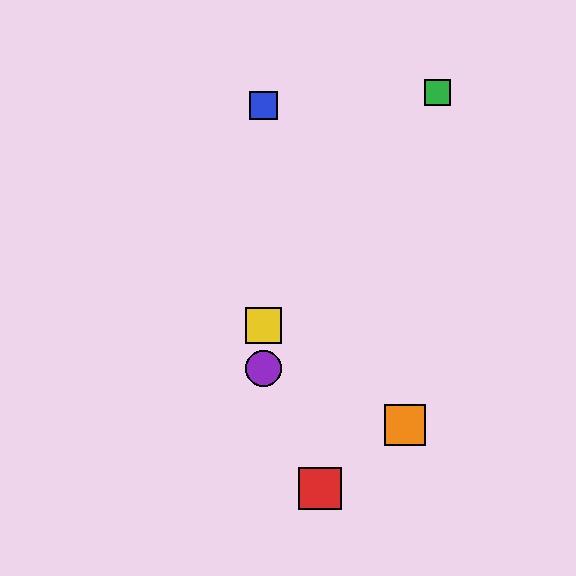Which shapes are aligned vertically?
The blue square, the yellow square, the purple circle are aligned vertically.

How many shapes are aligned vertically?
3 shapes (the blue square, the yellow square, the purple circle) are aligned vertically.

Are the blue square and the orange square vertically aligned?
No, the blue square is at x≈264 and the orange square is at x≈405.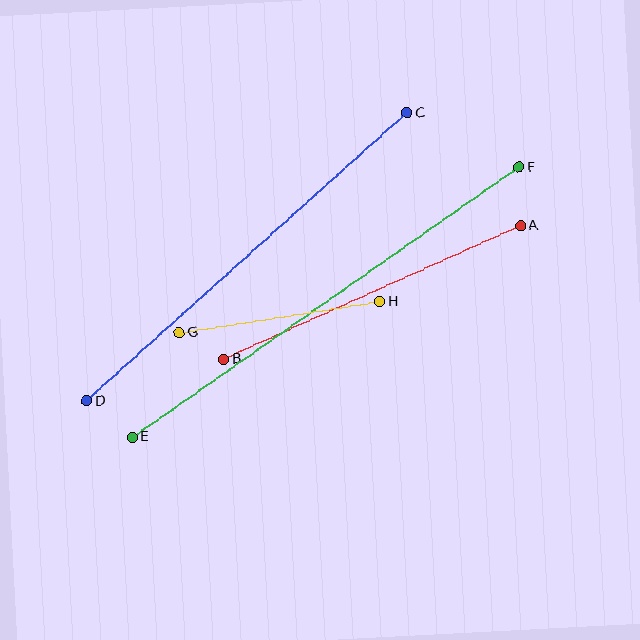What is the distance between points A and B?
The distance is approximately 325 pixels.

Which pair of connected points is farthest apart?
Points E and F are farthest apart.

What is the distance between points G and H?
The distance is approximately 203 pixels.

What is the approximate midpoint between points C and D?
The midpoint is at approximately (247, 257) pixels.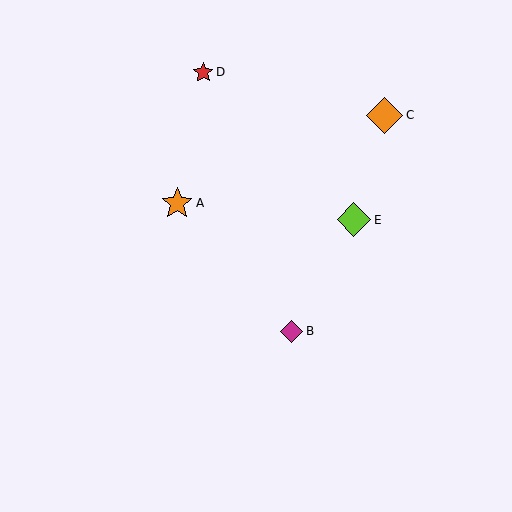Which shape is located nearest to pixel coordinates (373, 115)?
The orange diamond (labeled C) at (385, 115) is nearest to that location.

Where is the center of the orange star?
The center of the orange star is at (177, 203).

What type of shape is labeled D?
Shape D is a red star.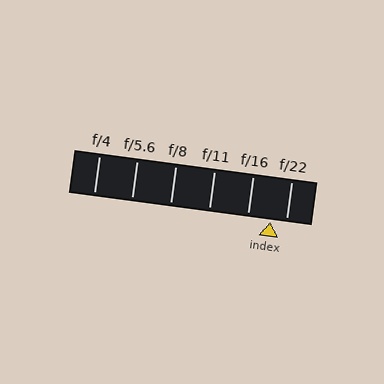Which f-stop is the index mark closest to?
The index mark is closest to f/22.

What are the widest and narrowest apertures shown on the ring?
The widest aperture shown is f/4 and the narrowest is f/22.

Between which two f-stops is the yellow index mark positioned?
The index mark is between f/16 and f/22.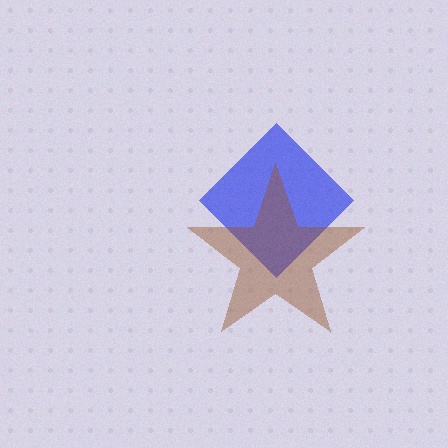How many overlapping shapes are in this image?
There are 2 overlapping shapes in the image.